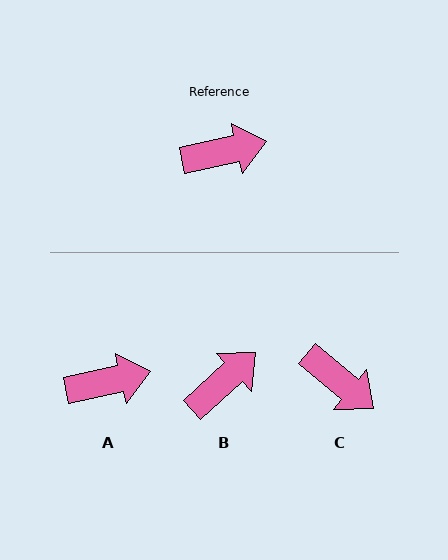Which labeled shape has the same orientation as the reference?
A.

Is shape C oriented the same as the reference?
No, it is off by about 52 degrees.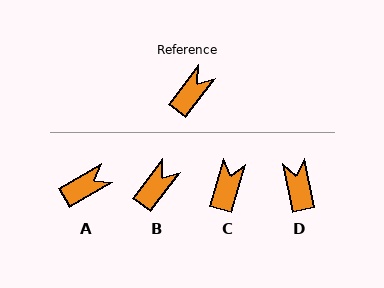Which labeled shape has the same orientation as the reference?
B.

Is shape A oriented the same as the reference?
No, it is off by about 23 degrees.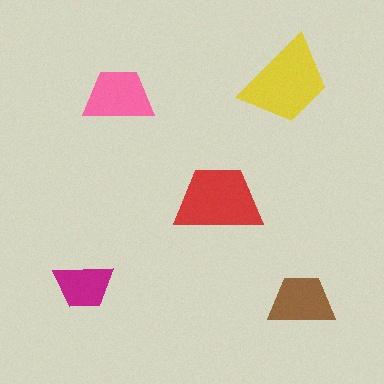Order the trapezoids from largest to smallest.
the yellow one, the red one, the pink one, the brown one, the magenta one.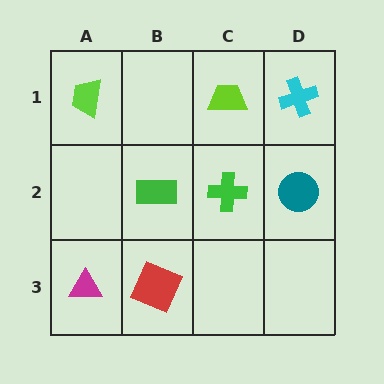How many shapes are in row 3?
2 shapes.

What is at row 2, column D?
A teal circle.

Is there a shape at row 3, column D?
No, that cell is empty.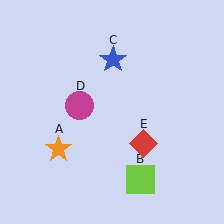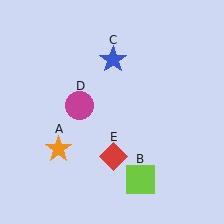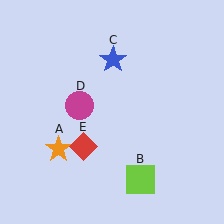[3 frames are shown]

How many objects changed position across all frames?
1 object changed position: red diamond (object E).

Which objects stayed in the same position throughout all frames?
Orange star (object A) and lime square (object B) and blue star (object C) and magenta circle (object D) remained stationary.